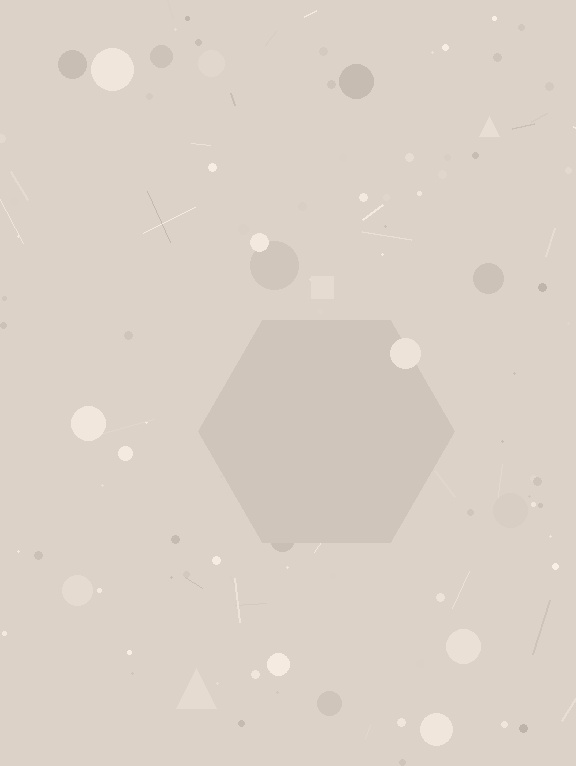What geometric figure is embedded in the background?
A hexagon is embedded in the background.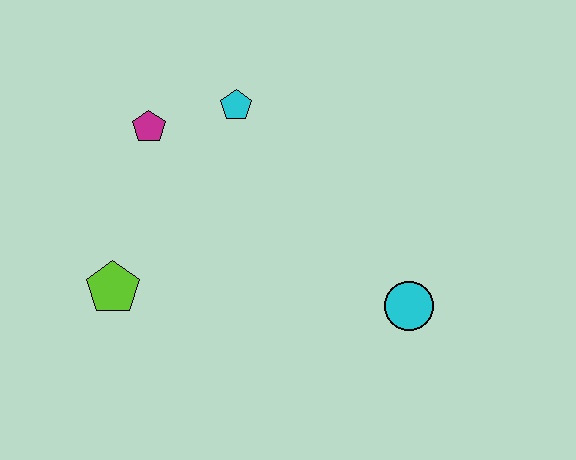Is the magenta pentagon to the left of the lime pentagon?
No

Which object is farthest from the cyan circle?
The magenta pentagon is farthest from the cyan circle.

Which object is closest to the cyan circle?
The cyan pentagon is closest to the cyan circle.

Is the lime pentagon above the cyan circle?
Yes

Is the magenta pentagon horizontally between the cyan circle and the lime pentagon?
Yes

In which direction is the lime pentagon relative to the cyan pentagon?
The lime pentagon is below the cyan pentagon.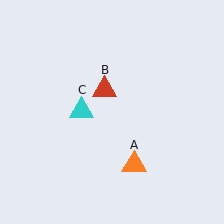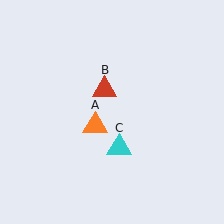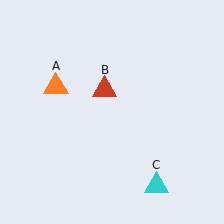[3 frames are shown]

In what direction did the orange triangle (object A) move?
The orange triangle (object A) moved up and to the left.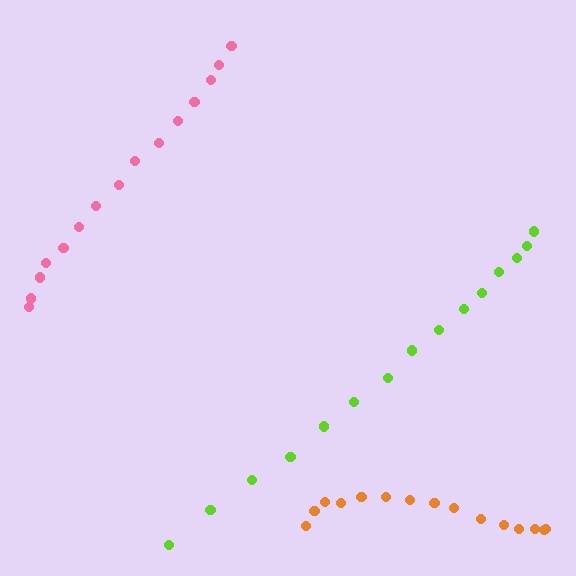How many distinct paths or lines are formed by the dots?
There are 3 distinct paths.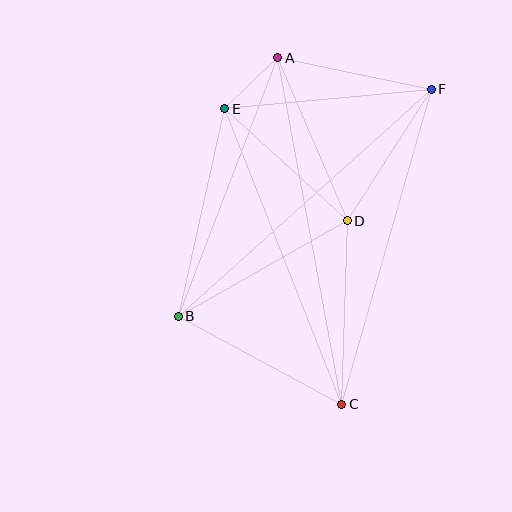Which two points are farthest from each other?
Points A and C are farthest from each other.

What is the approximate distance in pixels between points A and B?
The distance between A and B is approximately 277 pixels.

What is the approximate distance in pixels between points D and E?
The distance between D and E is approximately 166 pixels.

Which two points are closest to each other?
Points A and E are closest to each other.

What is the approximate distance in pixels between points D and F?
The distance between D and F is approximately 156 pixels.